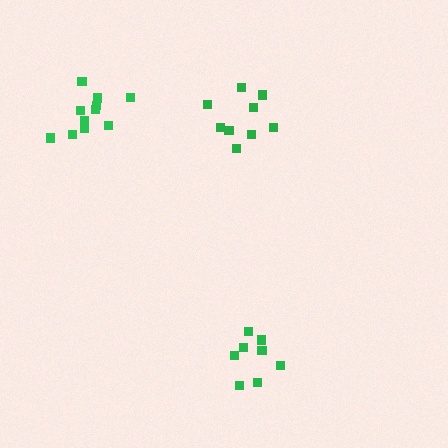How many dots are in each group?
Group 1: 9 dots, Group 2: 8 dots, Group 3: 11 dots (28 total).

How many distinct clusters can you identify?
There are 3 distinct clusters.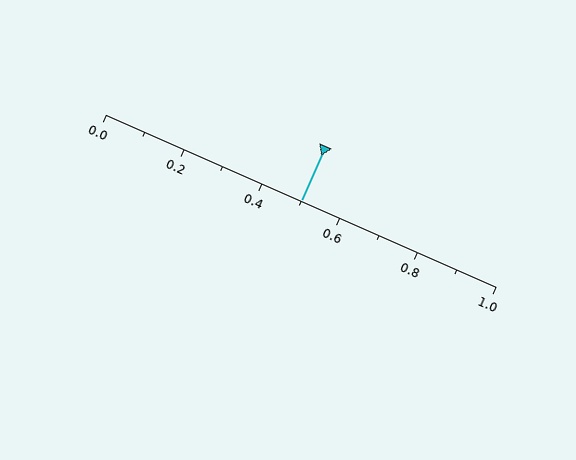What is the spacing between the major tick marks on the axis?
The major ticks are spaced 0.2 apart.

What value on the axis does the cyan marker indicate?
The marker indicates approximately 0.5.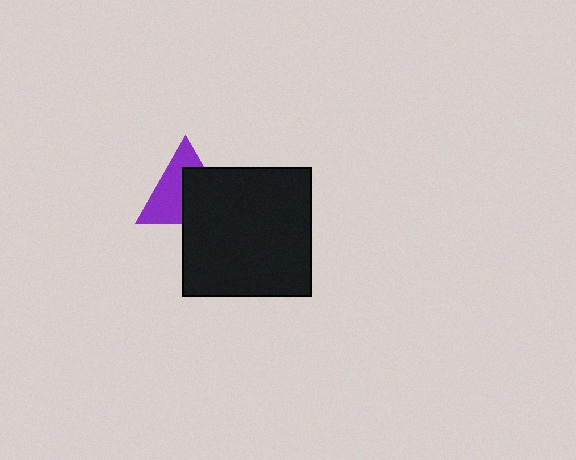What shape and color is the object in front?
The object in front is a black square.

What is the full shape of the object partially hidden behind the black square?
The partially hidden object is a purple triangle.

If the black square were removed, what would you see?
You would see the complete purple triangle.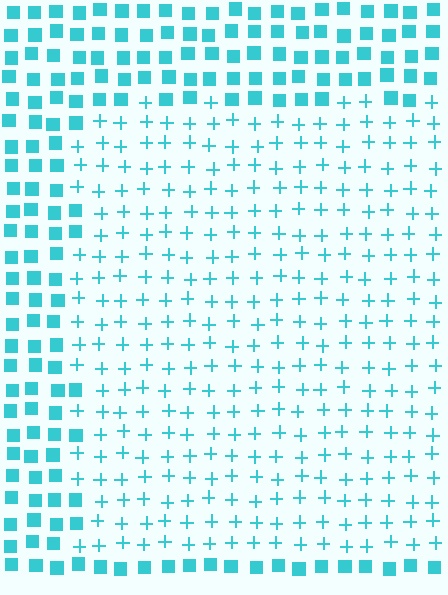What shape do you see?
I see a rectangle.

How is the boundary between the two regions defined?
The boundary is defined by a change in element shape: plus signs inside vs. squares outside. All elements share the same color and spacing.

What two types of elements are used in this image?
The image uses plus signs inside the rectangle region and squares outside it.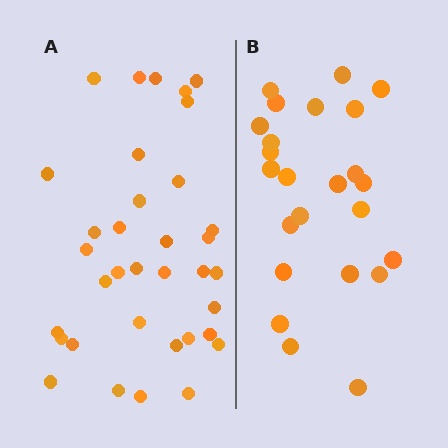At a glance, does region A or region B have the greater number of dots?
Region A (the left region) has more dots.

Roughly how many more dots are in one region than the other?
Region A has roughly 12 or so more dots than region B.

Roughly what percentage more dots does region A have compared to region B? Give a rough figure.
About 45% more.